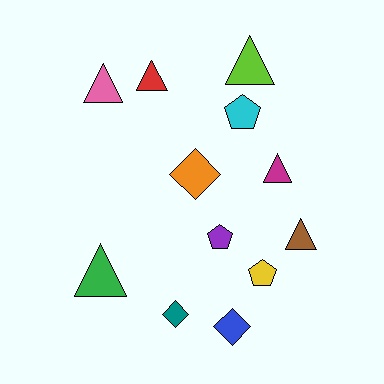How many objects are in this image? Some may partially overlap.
There are 12 objects.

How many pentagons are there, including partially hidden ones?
There are 3 pentagons.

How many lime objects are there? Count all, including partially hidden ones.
There is 1 lime object.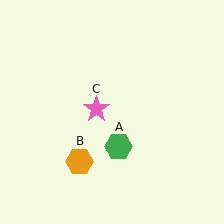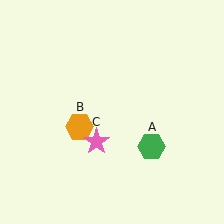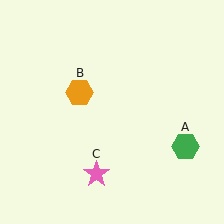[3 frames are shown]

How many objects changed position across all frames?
3 objects changed position: green hexagon (object A), orange hexagon (object B), pink star (object C).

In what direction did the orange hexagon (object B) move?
The orange hexagon (object B) moved up.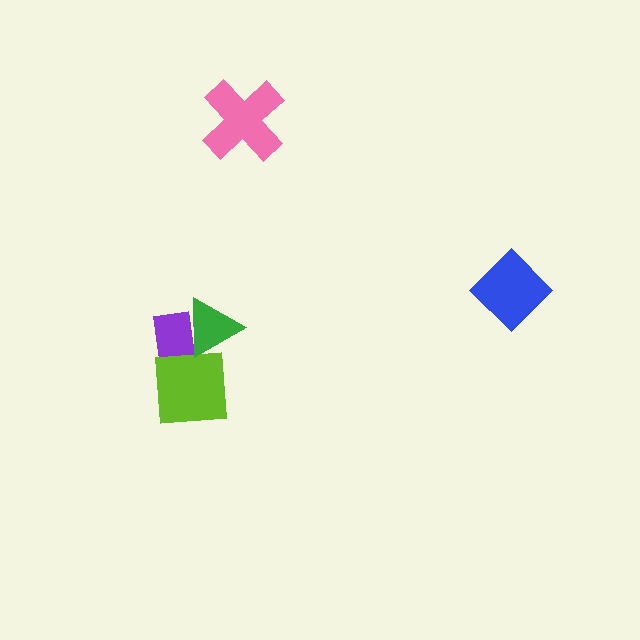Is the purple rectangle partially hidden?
Yes, it is partially covered by another shape.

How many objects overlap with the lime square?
2 objects overlap with the lime square.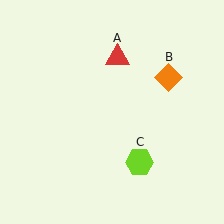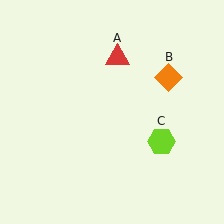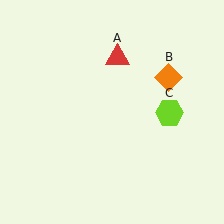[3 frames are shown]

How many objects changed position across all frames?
1 object changed position: lime hexagon (object C).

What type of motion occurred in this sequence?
The lime hexagon (object C) rotated counterclockwise around the center of the scene.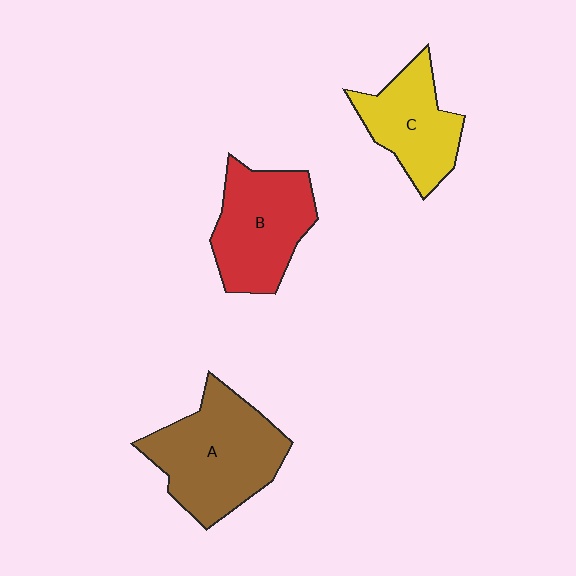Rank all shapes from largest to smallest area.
From largest to smallest: A (brown), B (red), C (yellow).